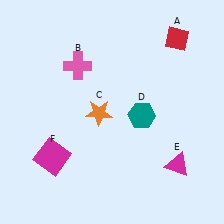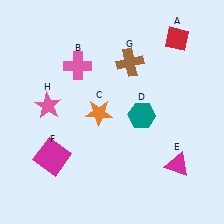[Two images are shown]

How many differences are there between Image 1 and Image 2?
There are 2 differences between the two images.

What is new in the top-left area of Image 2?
A pink star (H) was added in the top-left area of Image 2.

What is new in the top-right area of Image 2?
A brown cross (G) was added in the top-right area of Image 2.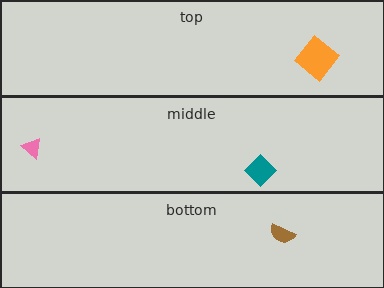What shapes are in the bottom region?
The brown semicircle.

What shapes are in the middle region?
The teal diamond, the pink triangle.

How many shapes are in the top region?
1.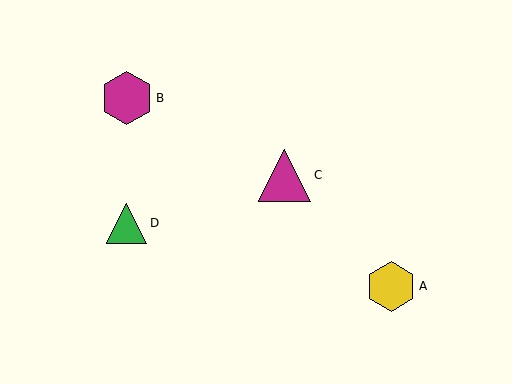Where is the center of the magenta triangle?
The center of the magenta triangle is at (285, 175).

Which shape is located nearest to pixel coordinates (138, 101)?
The magenta hexagon (labeled B) at (127, 98) is nearest to that location.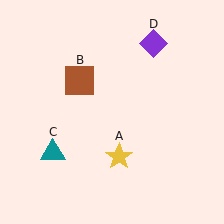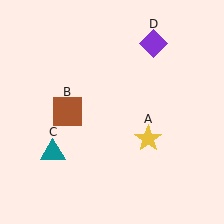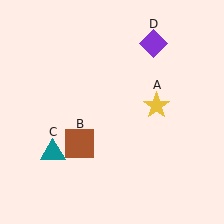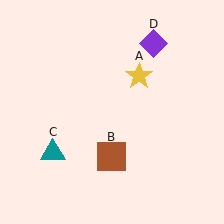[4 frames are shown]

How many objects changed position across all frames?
2 objects changed position: yellow star (object A), brown square (object B).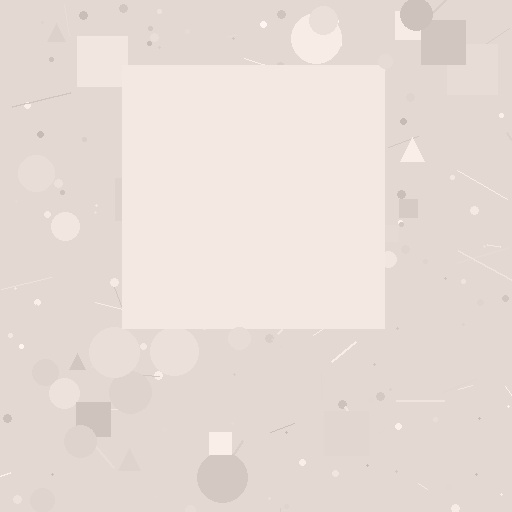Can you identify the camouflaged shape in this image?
The camouflaged shape is a square.